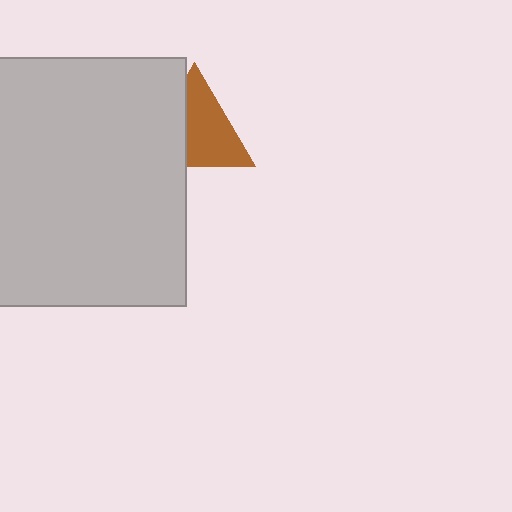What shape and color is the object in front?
The object in front is a light gray rectangle.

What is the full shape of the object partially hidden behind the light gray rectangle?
The partially hidden object is a brown triangle.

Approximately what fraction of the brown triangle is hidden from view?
Roughly 39% of the brown triangle is hidden behind the light gray rectangle.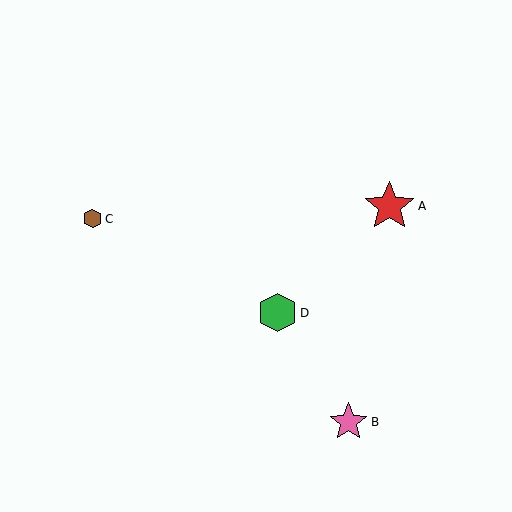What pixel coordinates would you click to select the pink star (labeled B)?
Click at (349, 422) to select the pink star B.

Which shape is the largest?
The red star (labeled A) is the largest.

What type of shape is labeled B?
Shape B is a pink star.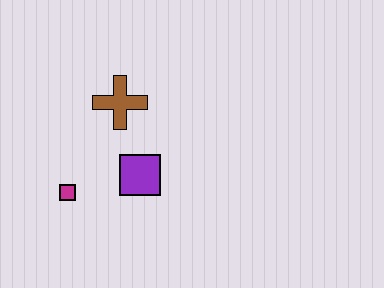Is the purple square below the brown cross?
Yes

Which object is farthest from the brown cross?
The magenta square is farthest from the brown cross.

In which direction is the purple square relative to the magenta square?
The purple square is to the right of the magenta square.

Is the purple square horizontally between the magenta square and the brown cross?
No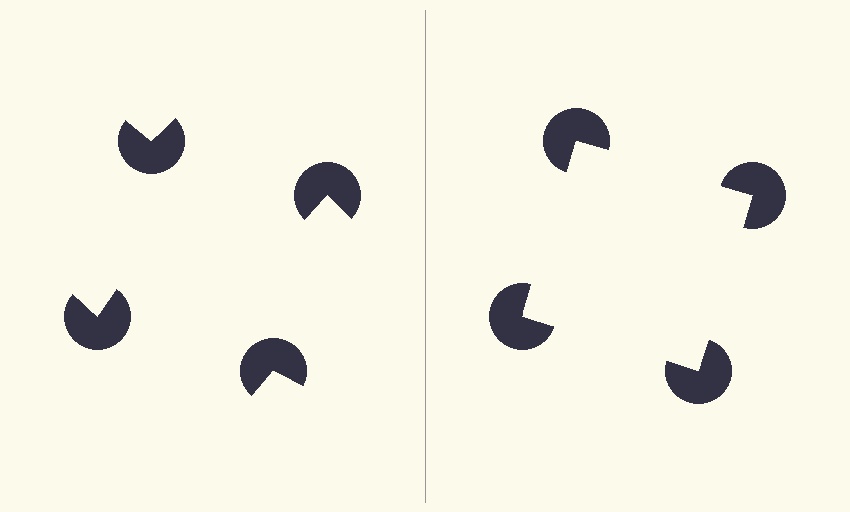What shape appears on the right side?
An illusory square.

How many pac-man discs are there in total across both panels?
8 — 4 on each side.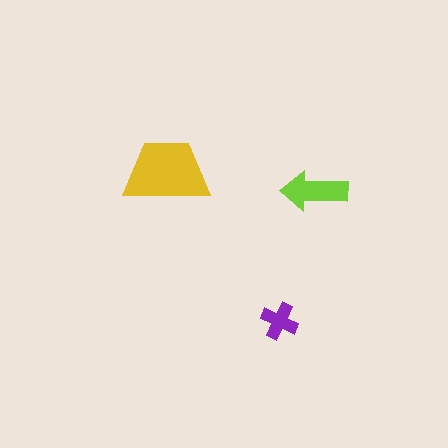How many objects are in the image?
There are 3 objects in the image.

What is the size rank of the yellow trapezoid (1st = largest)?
1st.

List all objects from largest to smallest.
The yellow trapezoid, the lime arrow, the purple cross.